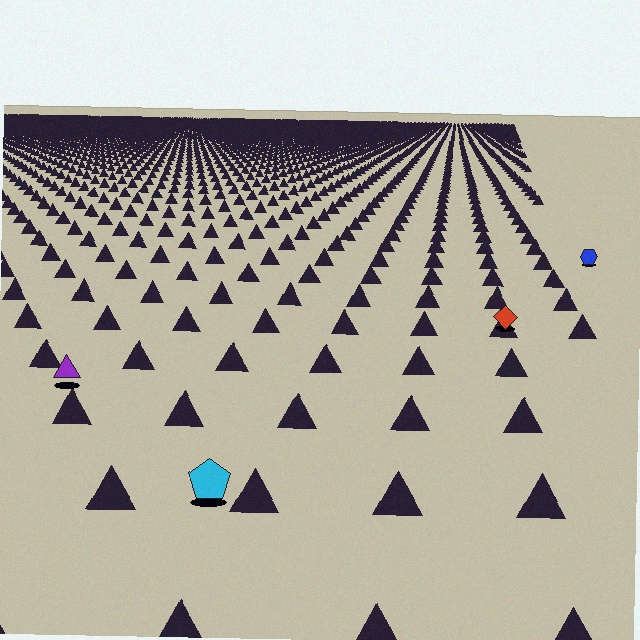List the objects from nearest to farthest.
From nearest to farthest: the cyan pentagon, the purple triangle, the red diamond, the blue hexagon.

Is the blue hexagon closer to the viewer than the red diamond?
No. The red diamond is closer — you can tell from the texture gradient: the ground texture is coarser near it.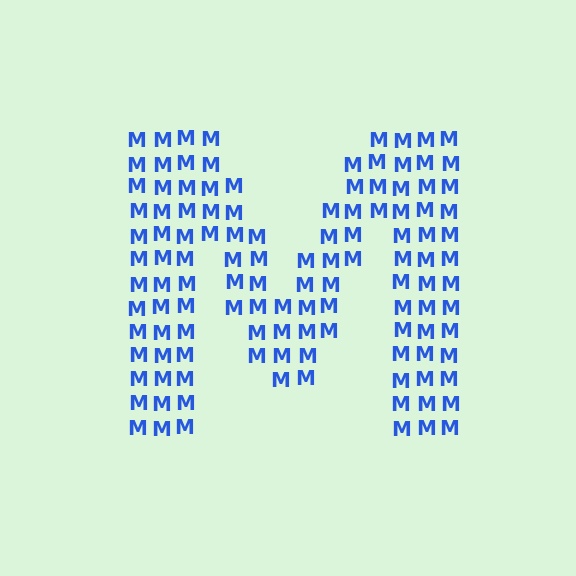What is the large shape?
The large shape is the letter M.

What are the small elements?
The small elements are letter M's.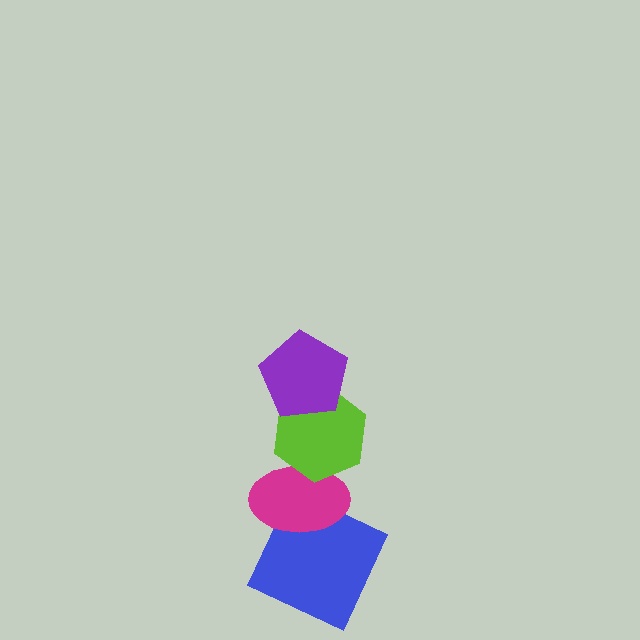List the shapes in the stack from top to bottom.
From top to bottom: the purple pentagon, the lime hexagon, the magenta ellipse, the blue square.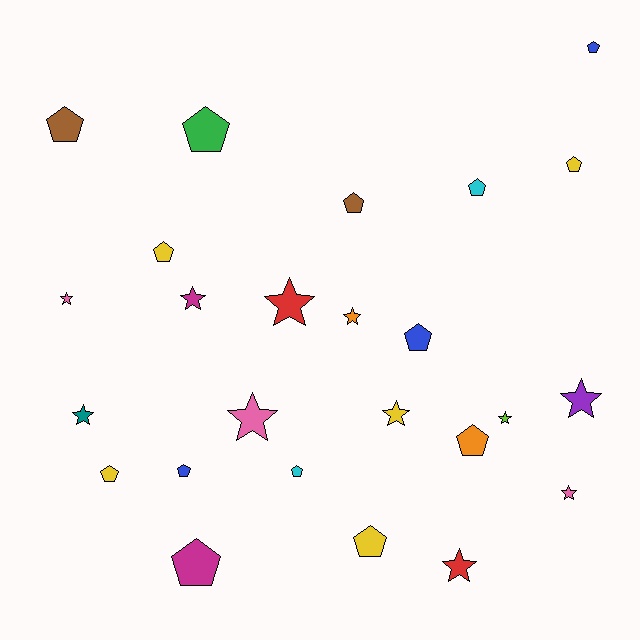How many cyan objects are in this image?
There are 2 cyan objects.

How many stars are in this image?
There are 11 stars.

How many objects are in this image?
There are 25 objects.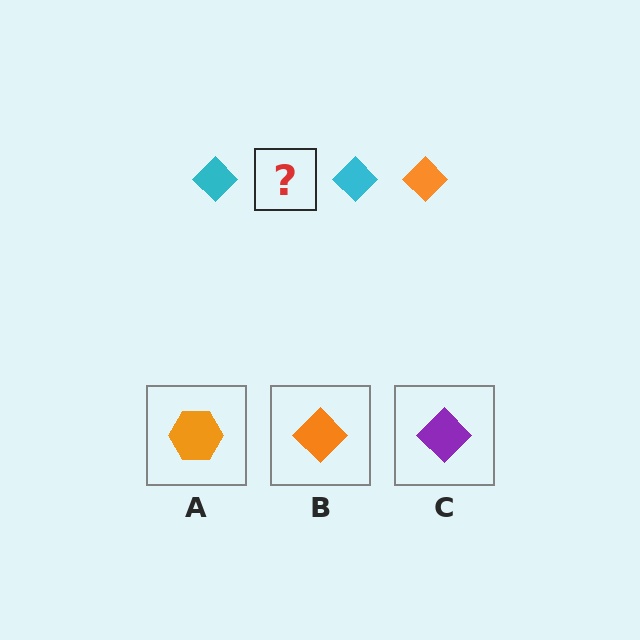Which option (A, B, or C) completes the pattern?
B.